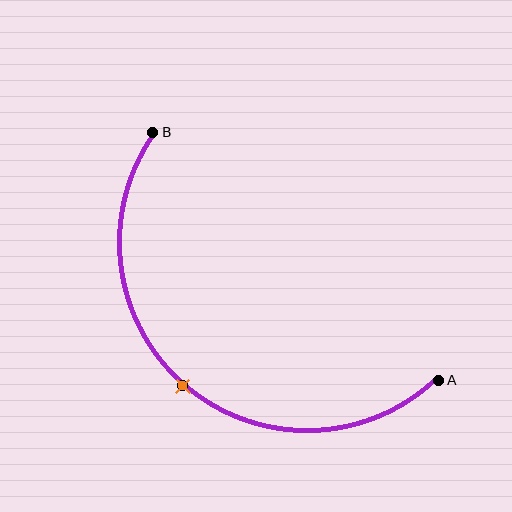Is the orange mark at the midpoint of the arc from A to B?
Yes. The orange mark lies on the arc at equal arc-length from both A and B — it is the arc midpoint.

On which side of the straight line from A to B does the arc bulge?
The arc bulges below and to the left of the straight line connecting A and B.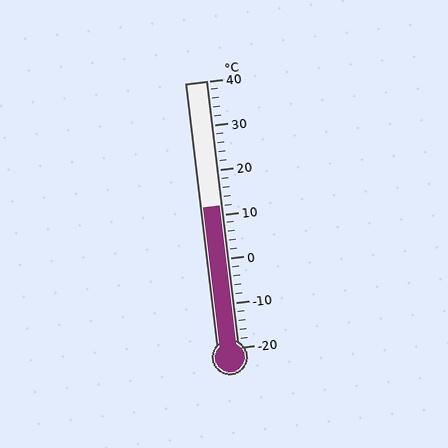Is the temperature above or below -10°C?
The temperature is above -10°C.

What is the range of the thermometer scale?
The thermometer scale ranges from -20°C to 40°C.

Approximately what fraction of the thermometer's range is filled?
The thermometer is filled to approximately 55% of its range.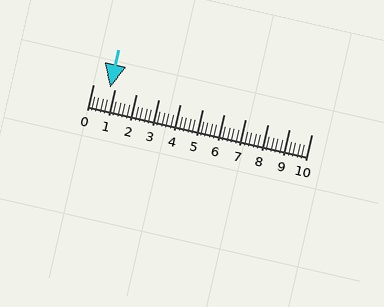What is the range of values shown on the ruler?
The ruler shows values from 0 to 10.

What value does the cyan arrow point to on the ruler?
The cyan arrow points to approximately 0.8.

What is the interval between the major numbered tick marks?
The major tick marks are spaced 1 units apart.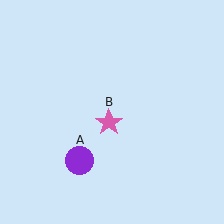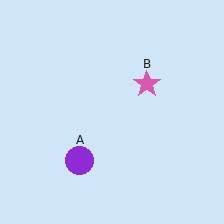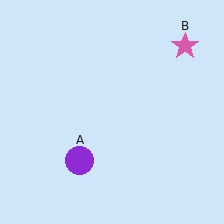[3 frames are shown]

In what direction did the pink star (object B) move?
The pink star (object B) moved up and to the right.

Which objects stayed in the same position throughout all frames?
Purple circle (object A) remained stationary.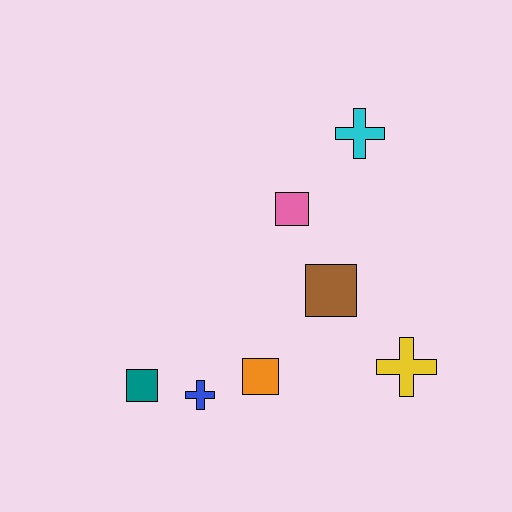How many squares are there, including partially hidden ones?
There are 4 squares.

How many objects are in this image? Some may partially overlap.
There are 7 objects.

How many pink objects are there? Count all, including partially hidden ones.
There is 1 pink object.